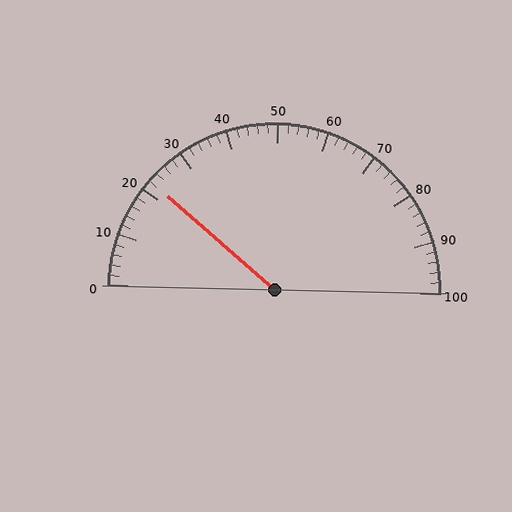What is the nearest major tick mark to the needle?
The nearest major tick mark is 20.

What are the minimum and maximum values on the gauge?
The gauge ranges from 0 to 100.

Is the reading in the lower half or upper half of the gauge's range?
The reading is in the lower half of the range (0 to 100).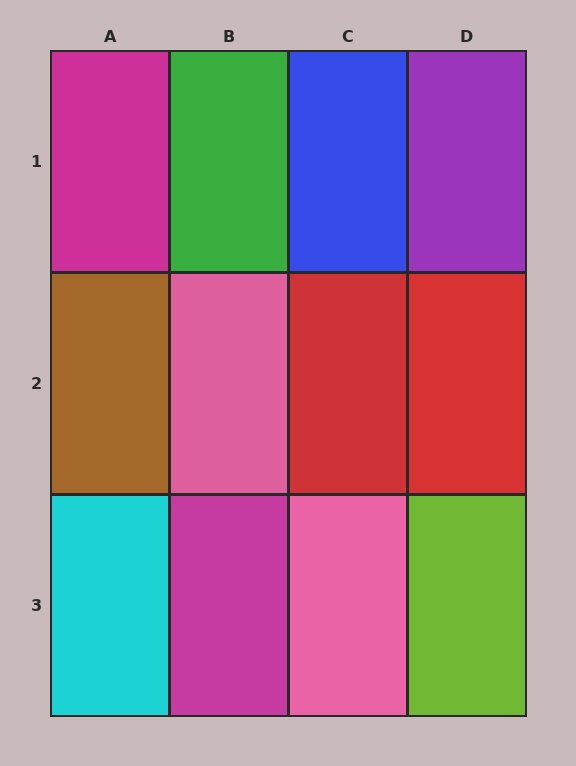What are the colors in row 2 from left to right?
Brown, pink, red, red.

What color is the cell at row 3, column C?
Pink.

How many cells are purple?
1 cell is purple.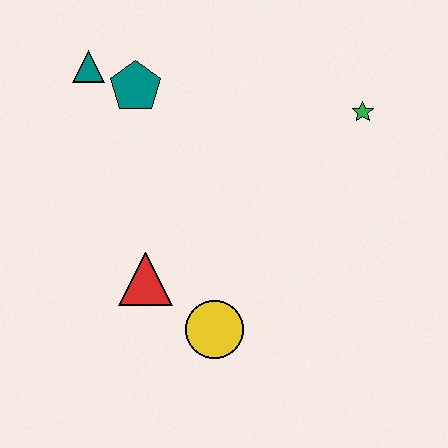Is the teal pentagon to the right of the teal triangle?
Yes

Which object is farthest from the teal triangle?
The yellow circle is farthest from the teal triangle.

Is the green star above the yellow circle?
Yes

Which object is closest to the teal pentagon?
The teal triangle is closest to the teal pentagon.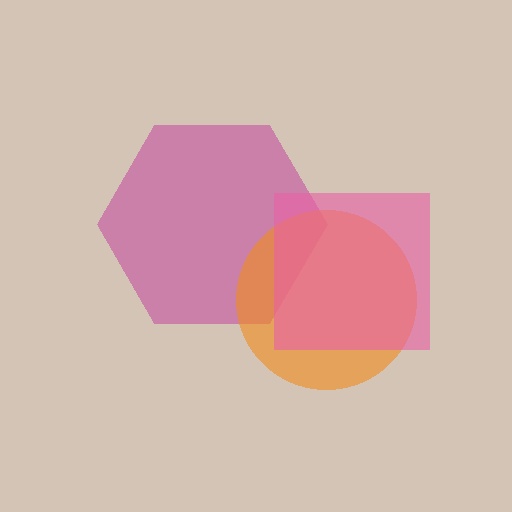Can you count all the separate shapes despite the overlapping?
Yes, there are 3 separate shapes.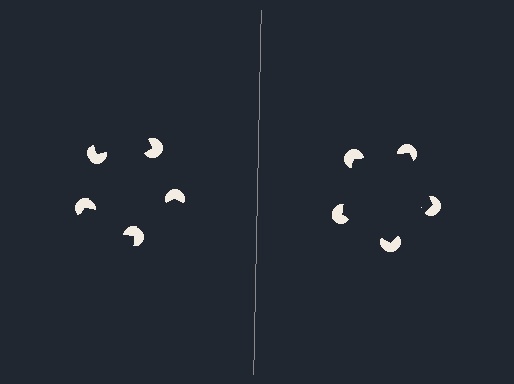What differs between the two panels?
The pac-man discs are positioned identically on both sides; only the wedge orientations differ. On the right they align to a pentagon; on the left they are misaligned.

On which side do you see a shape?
An illusory pentagon appears on the right side. On the left side the wedge cuts are rotated, so no coherent shape forms.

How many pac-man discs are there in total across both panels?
10 — 5 on each side.